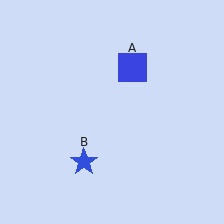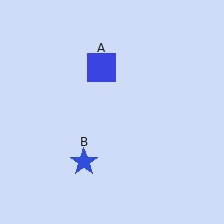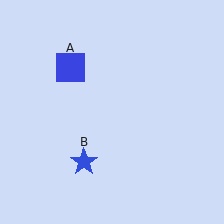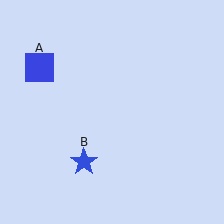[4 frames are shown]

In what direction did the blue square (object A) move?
The blue square (object A) moved left.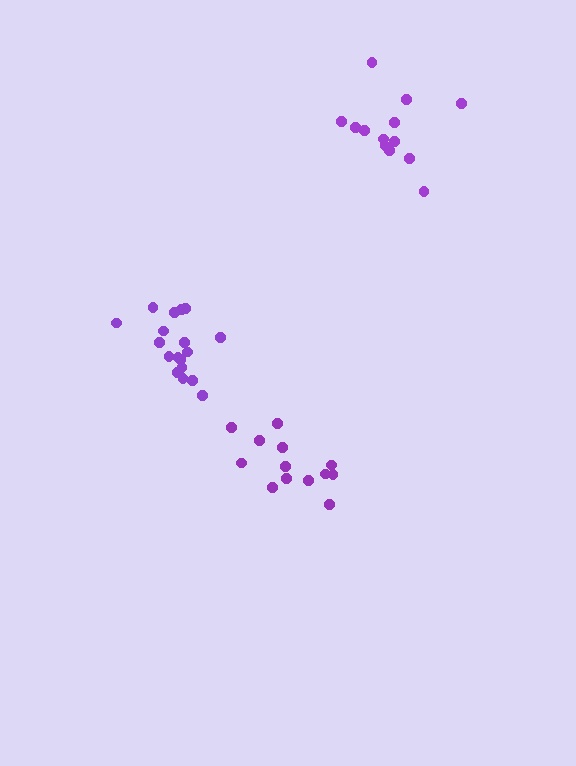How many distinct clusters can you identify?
There are 3 distinct clusters.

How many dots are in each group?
Group 1: 13 dots, Group 2: 18 dots, Group 3: 13 dots (44 total).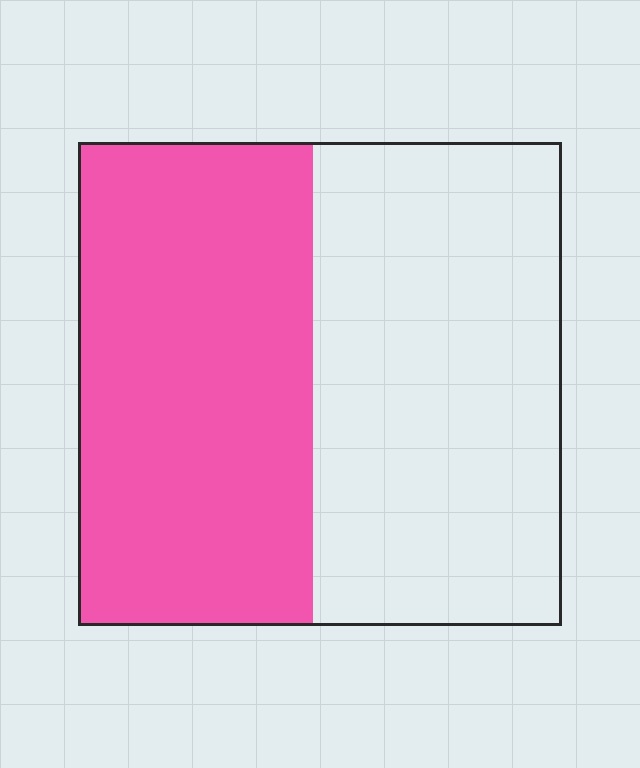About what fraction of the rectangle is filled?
About one half (1/2).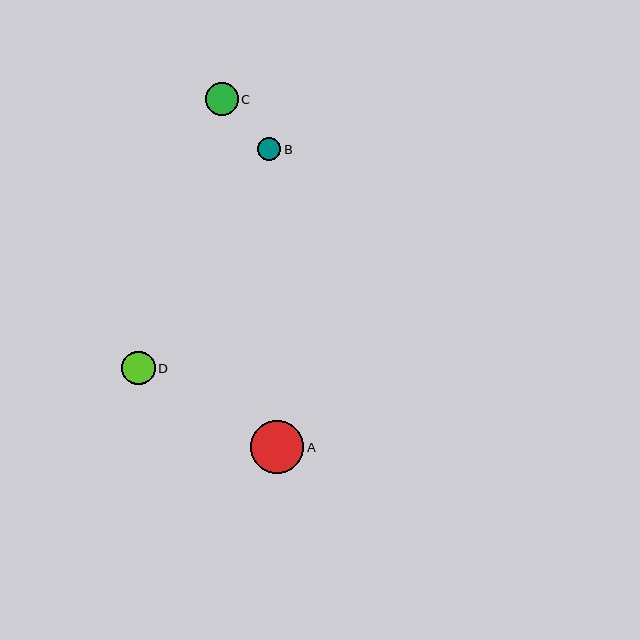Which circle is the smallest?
Circle B is the smallest with a size of approximately 23 pixels.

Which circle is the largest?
Circle A is the largest with a size of approximately 53 pixels.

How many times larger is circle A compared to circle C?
Circle A is approximately 1.6 times the size of circle C.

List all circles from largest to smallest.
From largest to smallest: A, D, C, B.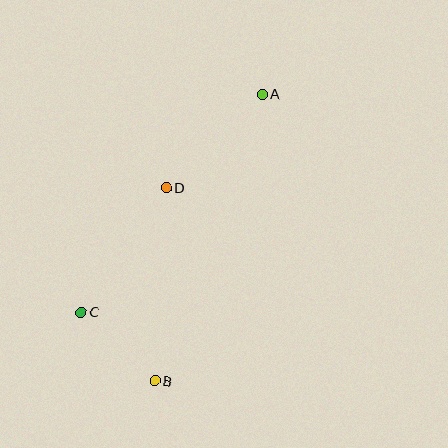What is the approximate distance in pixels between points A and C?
The distance between A and C is approximately 283 pixels.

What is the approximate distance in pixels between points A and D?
The distance between A and D is approximately 134 pixels.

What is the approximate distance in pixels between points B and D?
The distance between B and D is approximately 194 pixels.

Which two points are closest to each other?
Points B and C are closest to each other.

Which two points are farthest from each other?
Points A and B are farthest from each other.